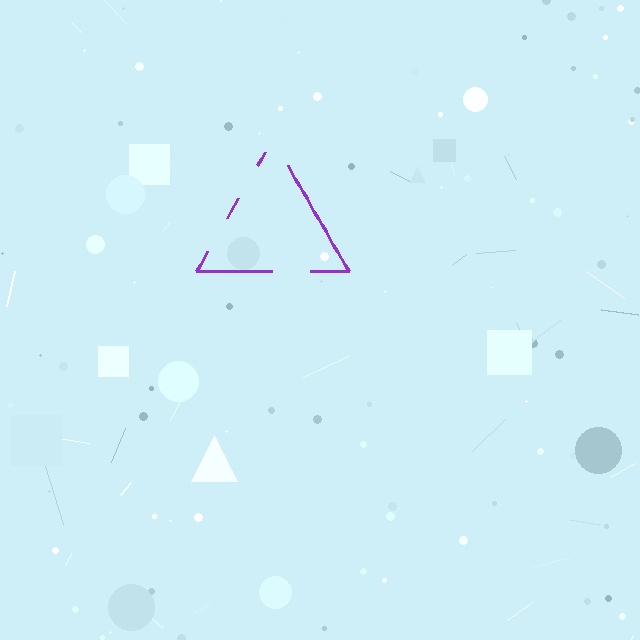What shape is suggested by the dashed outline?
The dashed outline suggests a triangle.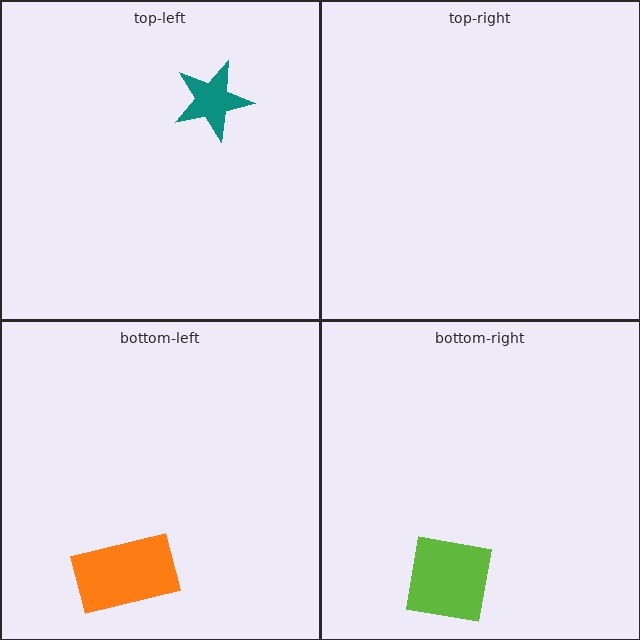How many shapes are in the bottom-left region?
1.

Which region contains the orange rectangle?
The bottom-left region.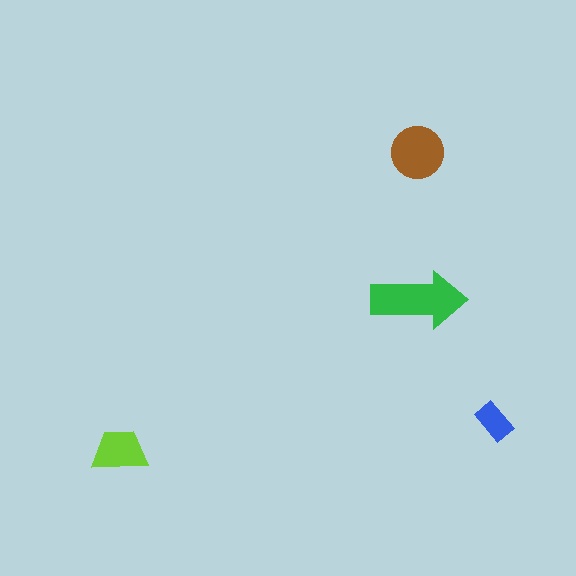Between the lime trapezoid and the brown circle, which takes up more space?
The brown circle.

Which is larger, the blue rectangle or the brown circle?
The brown circle.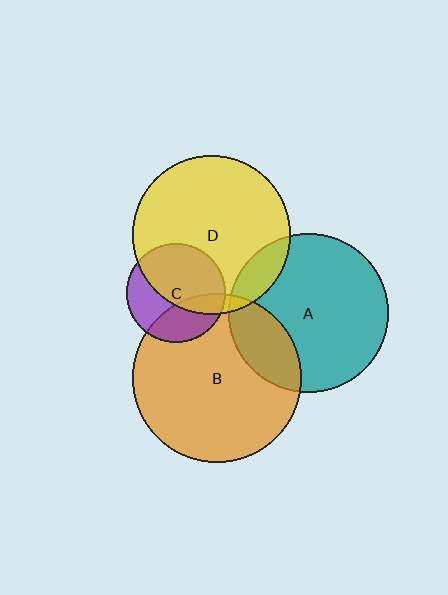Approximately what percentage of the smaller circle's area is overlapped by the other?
Approximately 10%.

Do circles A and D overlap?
Yes.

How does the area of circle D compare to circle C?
Approximately 2.6 times.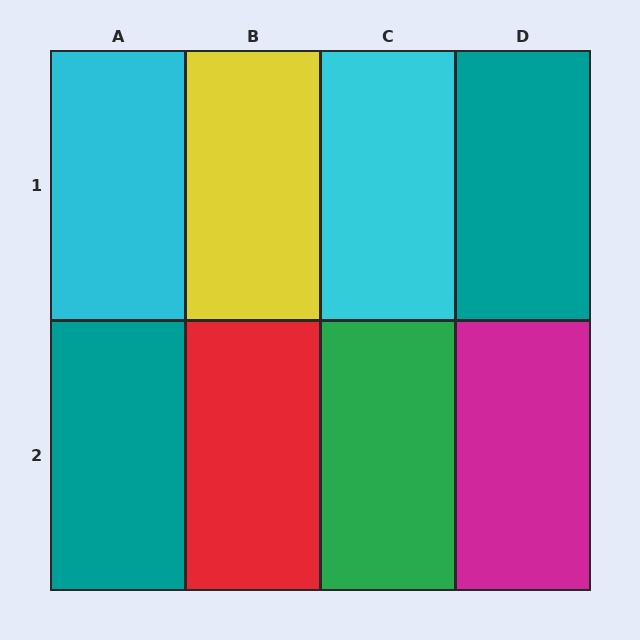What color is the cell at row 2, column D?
Magenta.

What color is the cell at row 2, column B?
Red.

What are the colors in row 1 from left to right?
Cyan, yellow, cyan, teal.